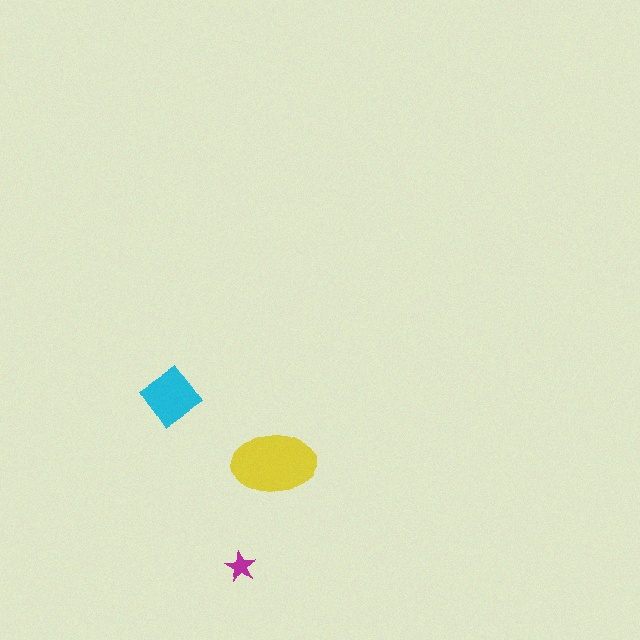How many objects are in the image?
There are 3 objects in the image.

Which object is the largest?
The yellow ellipse.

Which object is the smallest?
The magenta star.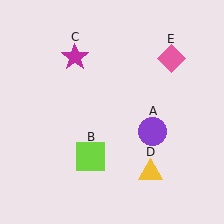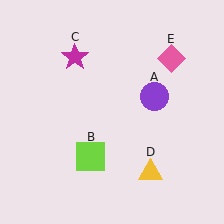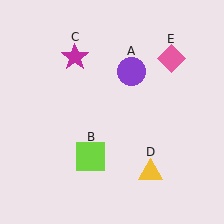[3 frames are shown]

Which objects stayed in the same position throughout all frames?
Lime square (object B) and magenta star (object C) and yellow triangle (object D) and pink diamond (object E) remained stationary.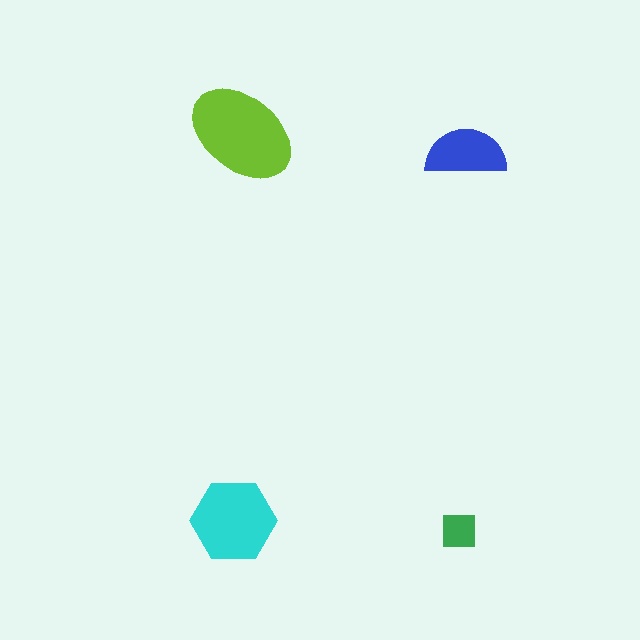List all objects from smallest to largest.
The green square, the blue semicircle, the cyan hexagon, the lime ellipse.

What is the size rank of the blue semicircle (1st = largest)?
3rd.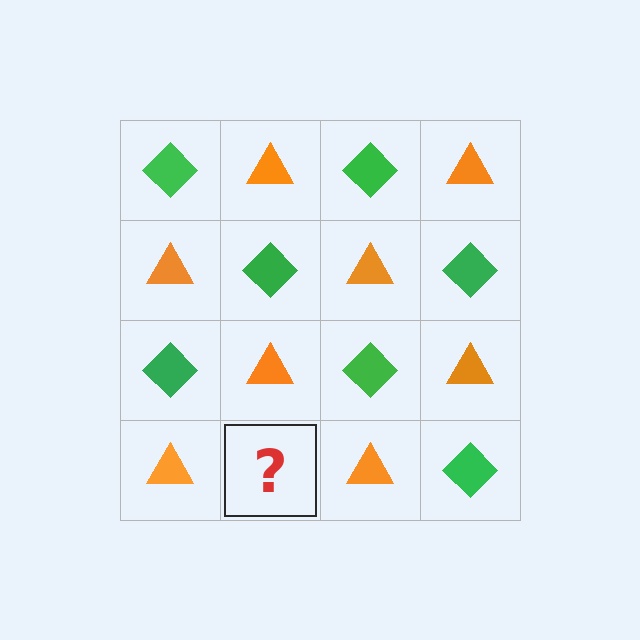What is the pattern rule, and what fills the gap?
The rule is that it alternates green diamond and orange triangle in a checkerboard pattern. The gap should be filled with a green diamond.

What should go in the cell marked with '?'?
The missing cell should contain a green diamond.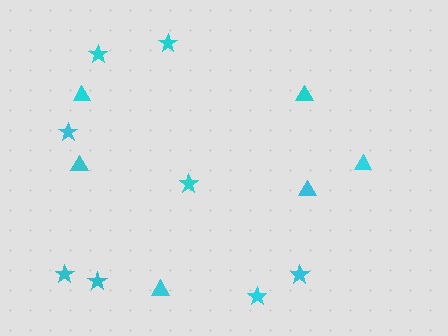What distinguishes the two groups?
There are 2 groups: one group of stars (8) and one group of triangles (6).